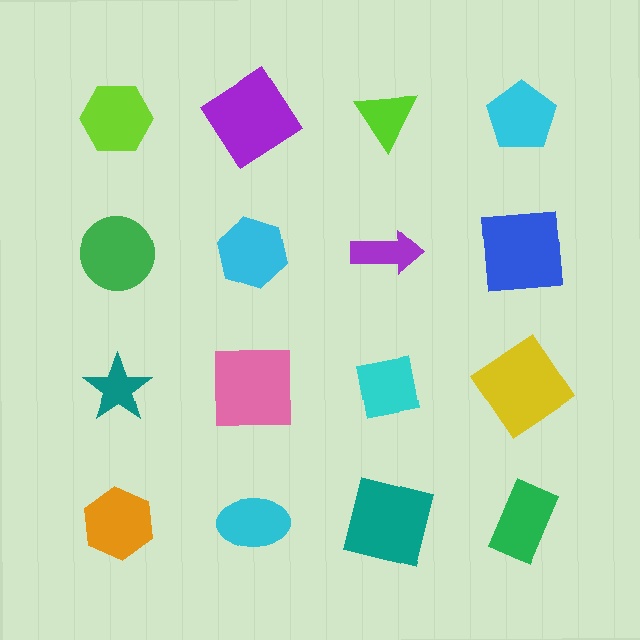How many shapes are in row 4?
4 shapes.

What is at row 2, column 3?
A purple arrow.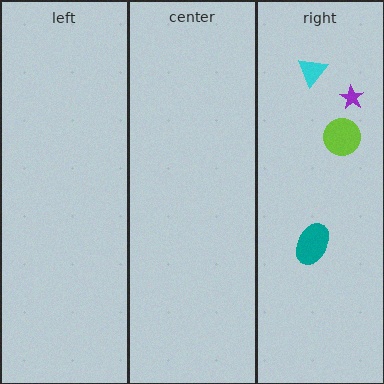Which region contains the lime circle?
The right region.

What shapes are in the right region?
The teal ellipse, the cyan triangle, the lime circle, the purple star.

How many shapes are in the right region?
4.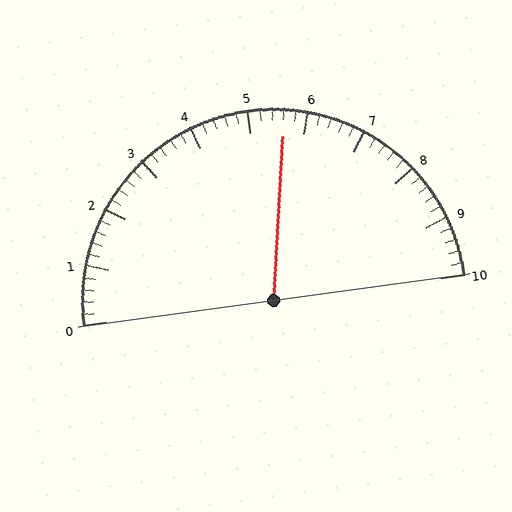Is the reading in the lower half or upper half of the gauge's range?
The reading is in the upper half of the range (0 to 10).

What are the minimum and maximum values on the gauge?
The gauge ranges from 0 to 10.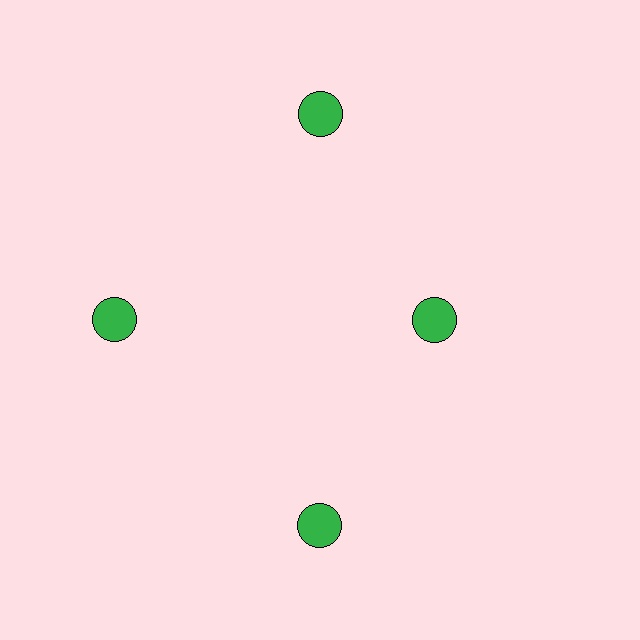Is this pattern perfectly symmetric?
No. The 4 green circles are arranged in a ring, but one element near the 3 o'clock position is pulled inward toward the center, breaking the 4-fold rotational symmetry.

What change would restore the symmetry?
The symmetry would be restored by moving it outward, back onto the ring so that all 4 circles sit at equal angles and equal distance from the center.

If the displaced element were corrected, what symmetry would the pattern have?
It would have 4-fold rotational symmetry — the pattern would map onto itself every 90 degrees.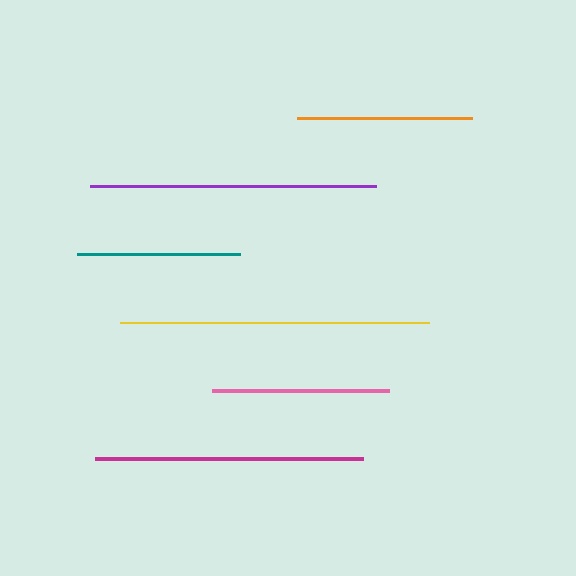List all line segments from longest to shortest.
From longest to shortest: yellow, purple, magenta, pink, orange, teal.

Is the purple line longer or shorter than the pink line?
The purple line is longer than the pink line.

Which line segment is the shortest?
The teal line is the shortest at approximately 163 pixels.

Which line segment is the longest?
The yellow line is the longest at approximately 309 pixels.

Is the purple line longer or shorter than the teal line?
The purple line is longer than the teal line.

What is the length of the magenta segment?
The magenta segment is approximately 268 pixels long.